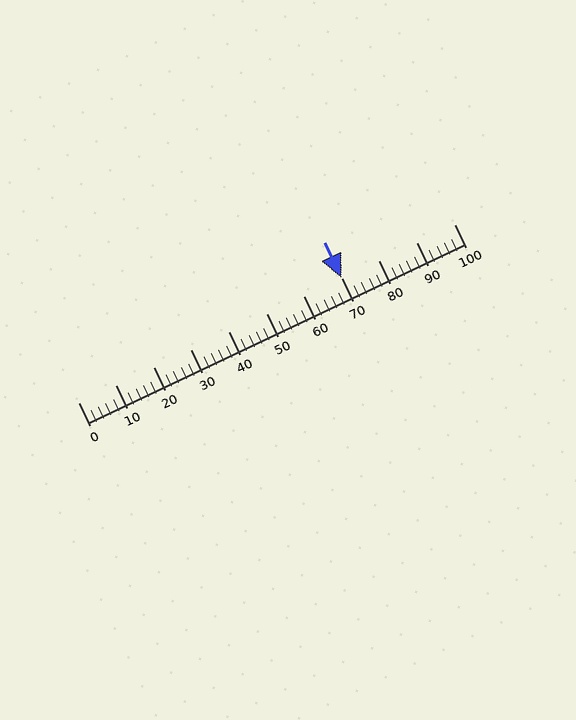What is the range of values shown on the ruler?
The ruler shows values from 0 to 100.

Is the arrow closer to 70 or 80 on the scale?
The arrow is closer to 70.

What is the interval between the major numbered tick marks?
The major tick marks are spaced 10 units apart.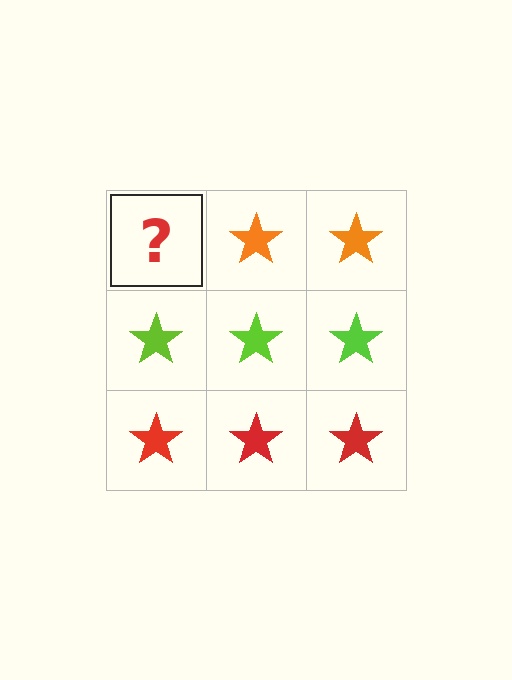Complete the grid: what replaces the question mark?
The question mark should be replaced with an orange star.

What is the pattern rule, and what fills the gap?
The rule is that each row has a consistent color. The gap should be filled with an orange star.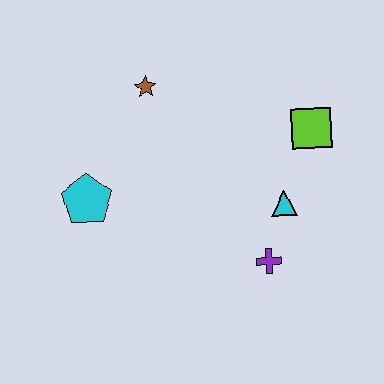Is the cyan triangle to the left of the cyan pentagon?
No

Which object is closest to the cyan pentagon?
The brown star is closest to the cyan pentagon.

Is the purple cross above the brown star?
No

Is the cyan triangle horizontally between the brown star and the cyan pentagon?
No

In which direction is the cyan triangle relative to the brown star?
The cyan triangle is to the right of the brown star.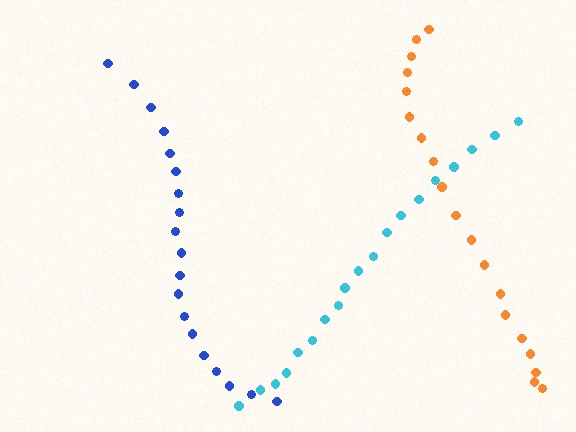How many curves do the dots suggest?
There are 3 distinct paths.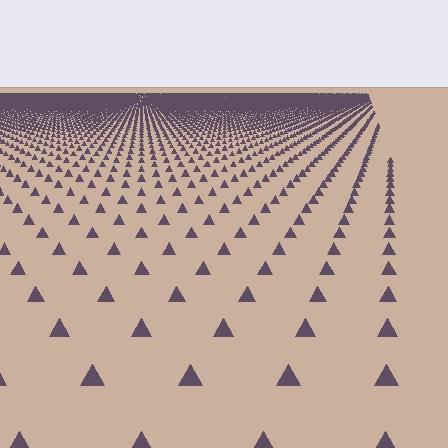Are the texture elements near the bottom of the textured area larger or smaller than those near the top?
Larger. Near the bottom, elements are closer to the viewer and appear at a bigger on-screen size.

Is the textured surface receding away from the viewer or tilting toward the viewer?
The surface is receding away from the viewer. Texture elements get smaller and denser toward the top.